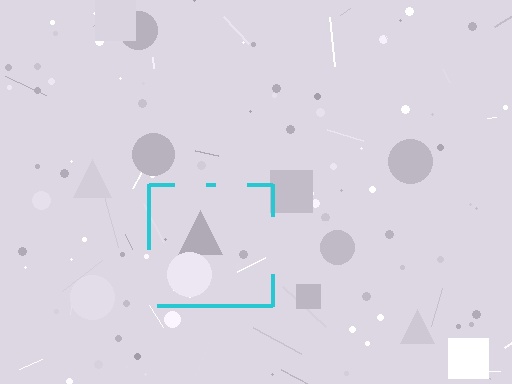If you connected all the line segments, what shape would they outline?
They would outline a square.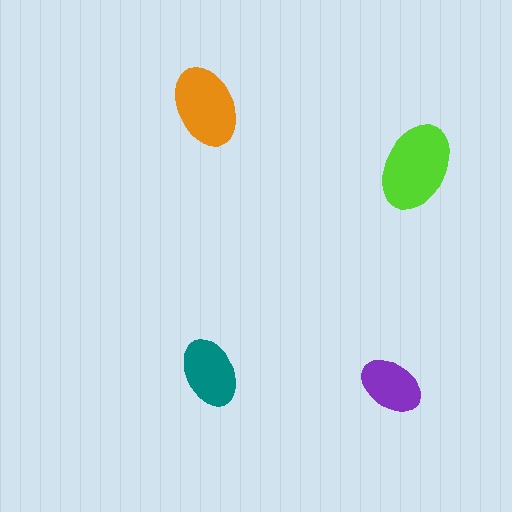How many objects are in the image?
There are 4 objects in the image.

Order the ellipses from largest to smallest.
the lime one, the orange one, the teal one, the purple one.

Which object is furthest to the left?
The orange ellipse is leftmost.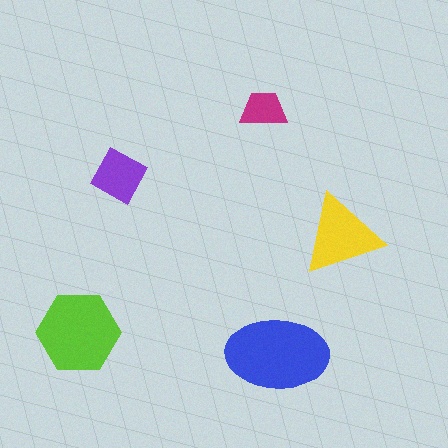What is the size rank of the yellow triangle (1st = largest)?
3rd.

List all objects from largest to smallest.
The blue ellipse, the lime hexagon, the yellow triangle, the purple square, the magenta trapezoid.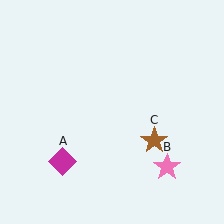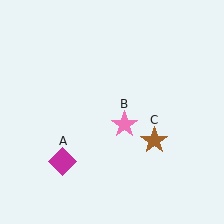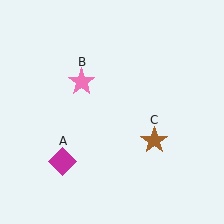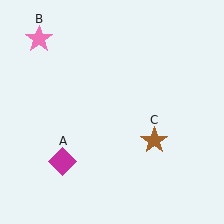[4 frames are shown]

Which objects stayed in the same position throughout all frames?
Magenta diamond (object A) and brown star (object C) remained stationary.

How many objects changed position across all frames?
1 object changed position: pink star (object B).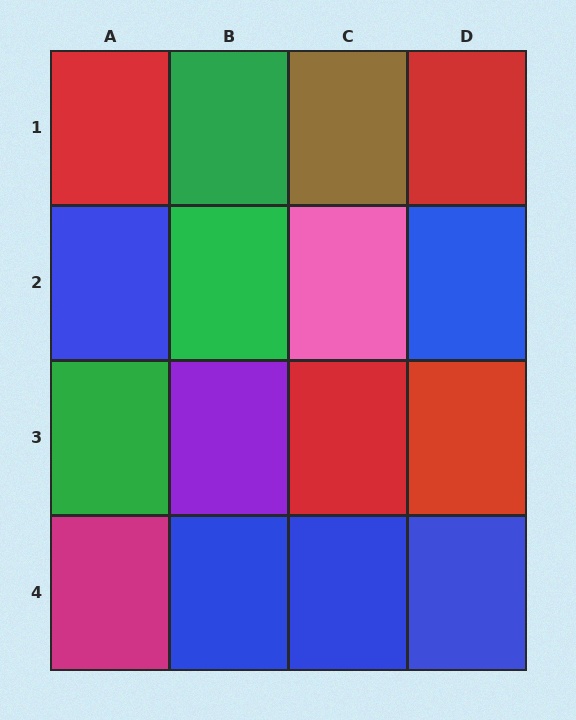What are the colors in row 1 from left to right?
Red, green, brown, red.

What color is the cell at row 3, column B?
Purple.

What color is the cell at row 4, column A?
Magenta.